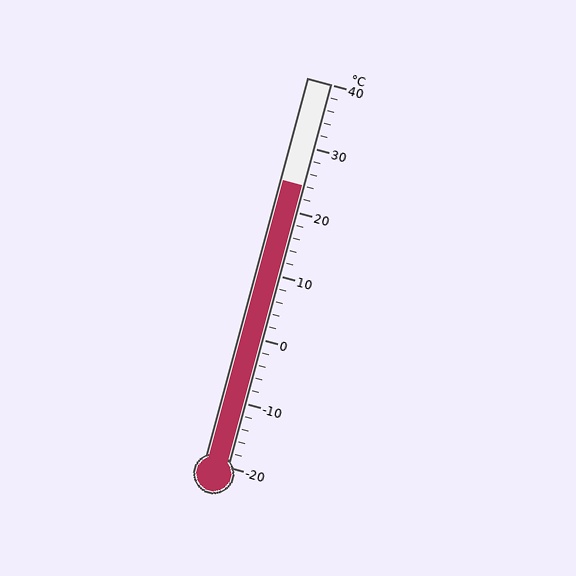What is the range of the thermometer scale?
The thermometer scale ranges from -20°C to 40°C.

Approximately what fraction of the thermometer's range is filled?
The thermometer is filled to approximately 75% of its range.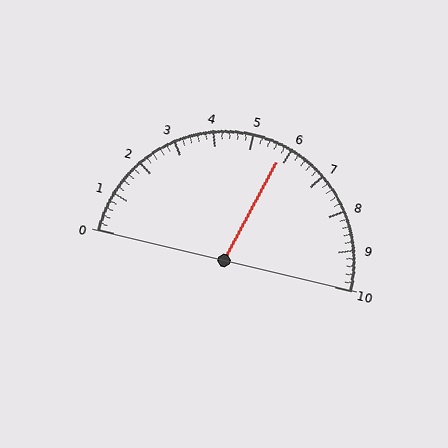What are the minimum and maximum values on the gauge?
The gauge ranges from 0 to 10.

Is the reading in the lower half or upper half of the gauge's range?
The reading is in the upper half of the range (0 to 10).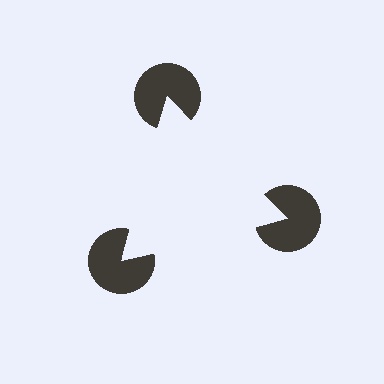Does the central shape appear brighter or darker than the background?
It typically appears slightly brighter than the background, even though no actual brightness change is drawn.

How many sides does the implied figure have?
3 sides.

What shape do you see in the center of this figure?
An illusory triangle — its edges are inferred from the aligned wedge cuts in the pac-man discs, not physically drawn.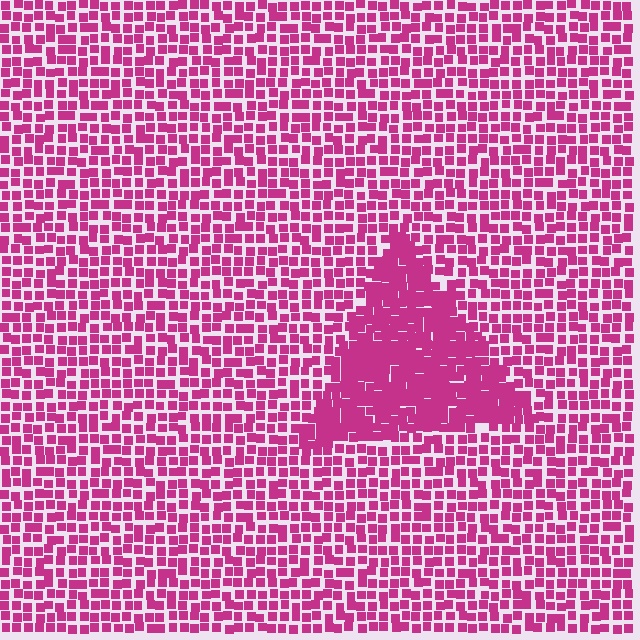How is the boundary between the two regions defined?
The boundary is defined by a change in element density (approximately 1.8x ratio). All elements are the same color, size, and shape.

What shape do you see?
I see a triangle.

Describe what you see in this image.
The image contains small magenta elements arranged at two different densities. A triangle-shaped region is visible where the elements are more densely packed than the surrounding area.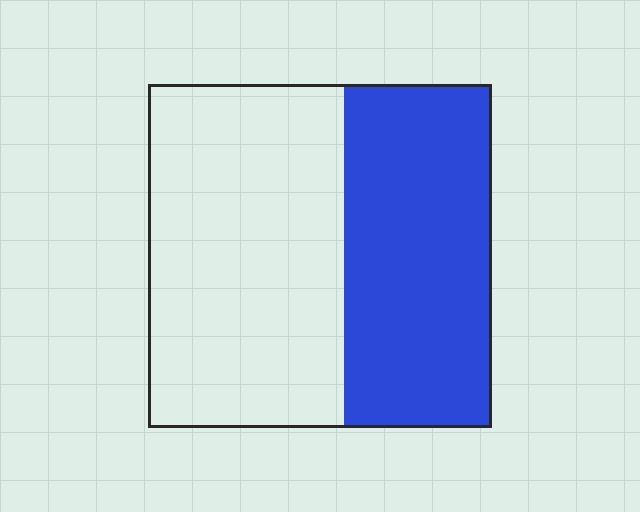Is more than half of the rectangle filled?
No.